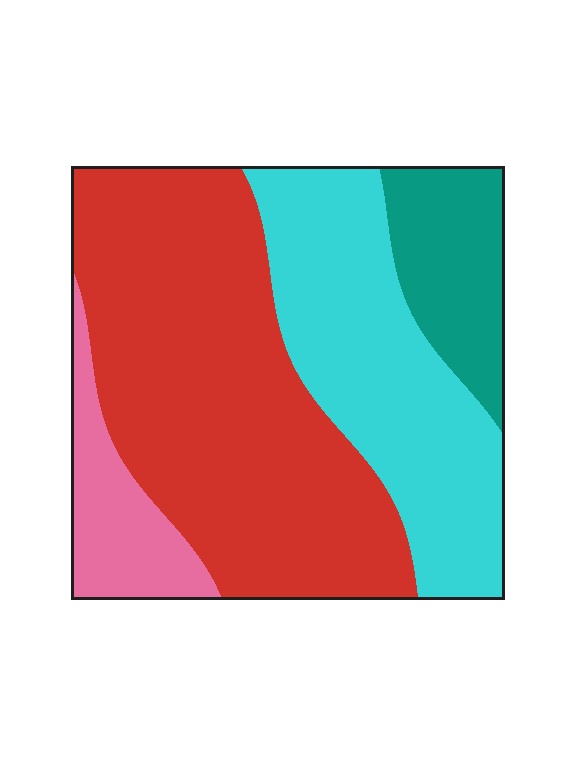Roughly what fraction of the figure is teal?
Teal takes up about one eighth (1/8) of the figure.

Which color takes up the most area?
Red, at roughly 50%.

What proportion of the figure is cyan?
Cyan covers around 30% of the figure.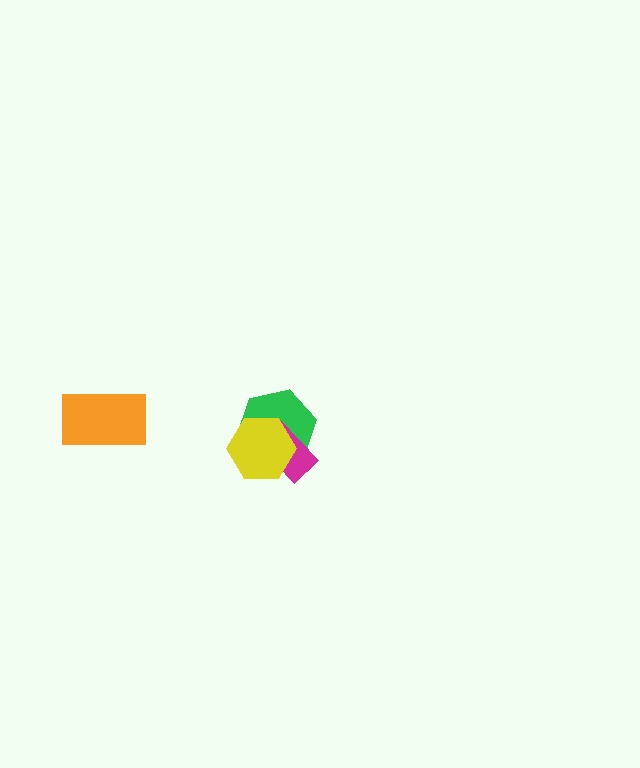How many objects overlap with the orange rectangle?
0 objects overlap with the orange rectangle.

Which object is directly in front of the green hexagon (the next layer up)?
The magenta rectangle is directly in front of the green hexagon.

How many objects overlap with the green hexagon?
2 objects overlap with the green hexagon.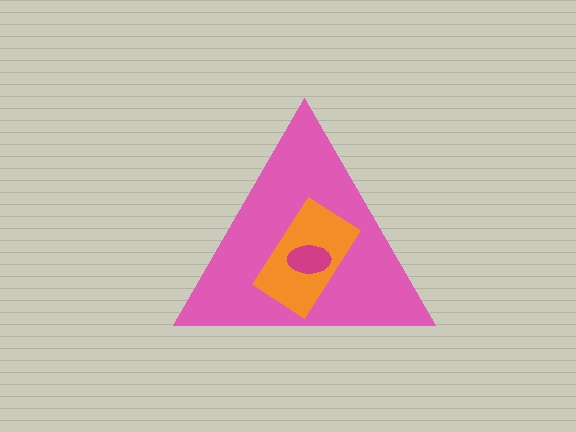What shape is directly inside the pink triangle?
The orange rectangle.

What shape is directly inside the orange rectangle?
The magenta ellipse.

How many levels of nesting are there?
3.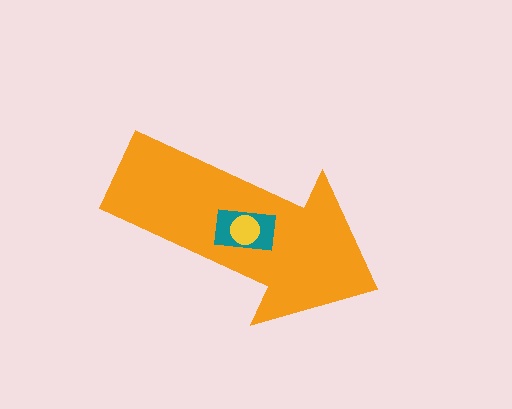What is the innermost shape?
The yellow circle.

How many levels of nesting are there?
3.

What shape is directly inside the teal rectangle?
The yellow circle.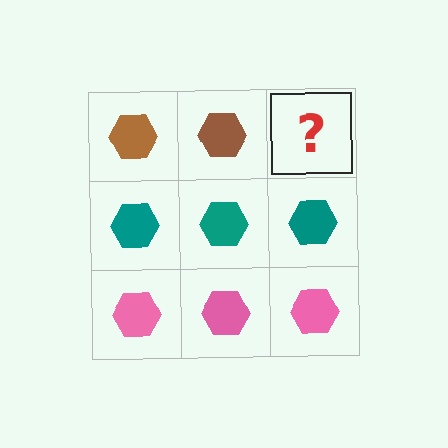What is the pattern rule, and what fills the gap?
The rule is that each row has a consistent color. The gap should be filled with a brown hexagon.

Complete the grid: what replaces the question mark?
The question mark should be replaced with a brown hexagon.